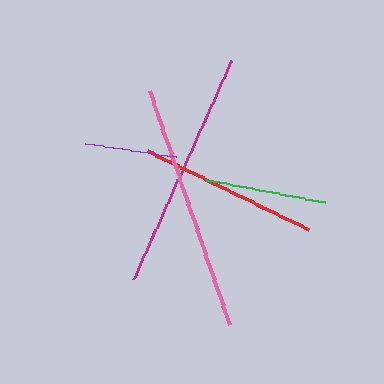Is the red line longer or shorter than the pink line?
The pink line is longer than the red line.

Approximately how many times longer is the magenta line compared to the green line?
The magenta line is approximately 2.0 times the length of the green line.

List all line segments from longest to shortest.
From longest to shortest: pink, magenta, red, green, purple.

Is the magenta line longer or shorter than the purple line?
The magenta line is longer than the purple line.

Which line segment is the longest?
The pink line is the longest at approximately 246 pixels.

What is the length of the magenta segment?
The magenta segment is approximately 239 pixels long.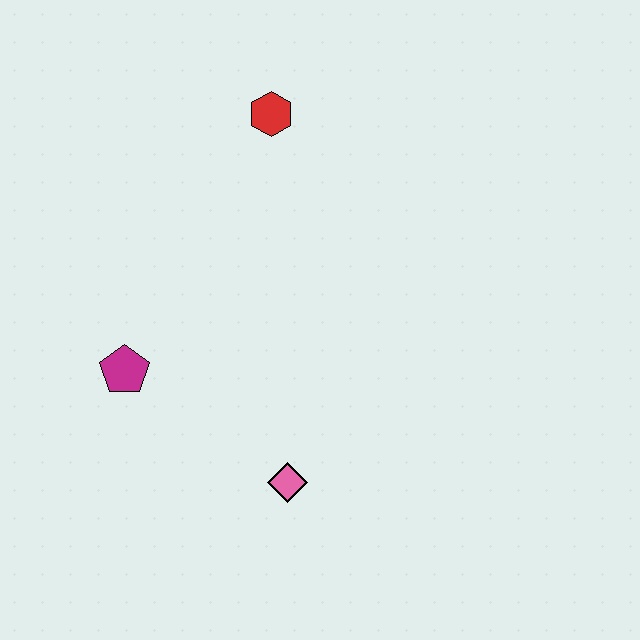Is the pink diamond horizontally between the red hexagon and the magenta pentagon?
No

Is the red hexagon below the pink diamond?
No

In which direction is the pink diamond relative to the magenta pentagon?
The pink diamond is to the right of the magenta pentagon.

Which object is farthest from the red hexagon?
The pink diamond is farthest from the red hexagon.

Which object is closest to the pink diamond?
The magenta pentagon is closest to the pink diamond.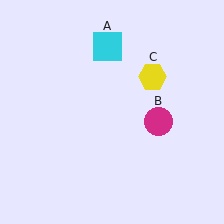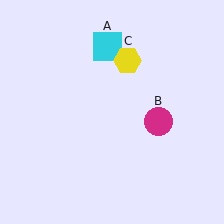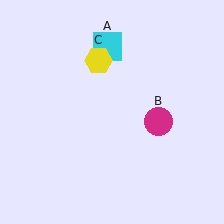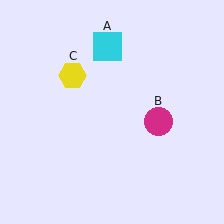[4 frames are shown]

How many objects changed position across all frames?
1 object changed position: yellow hexagon (object C).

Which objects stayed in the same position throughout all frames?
Cyan square (object A) and magenta circle (object B) remained stationary.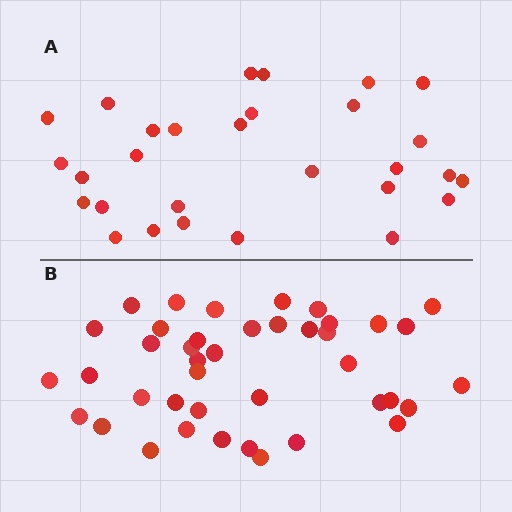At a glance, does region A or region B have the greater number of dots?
Region B (the bottom region) has more dots.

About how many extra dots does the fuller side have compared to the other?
Region B has roughly 12 or so more dots than region A.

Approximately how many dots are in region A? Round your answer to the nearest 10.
About 30 dots. (The exact count is 29, which rounds to 30.)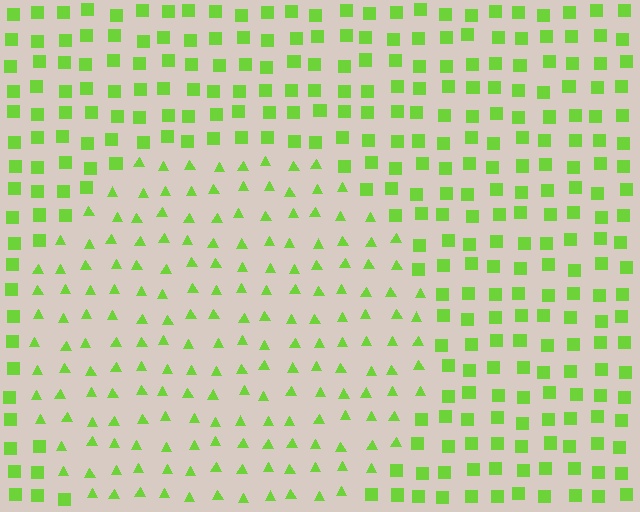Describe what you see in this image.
The image is filled with small lime elements arranged in a uniform grid. A circle-shaped region contains triangles, while the surrounding area contains squares. The boundary is defined purely by the change in element shape.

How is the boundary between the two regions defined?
The boundary is defined by a change in element shape: triangles inside vs. squares outside. All elements share the same color and spacing.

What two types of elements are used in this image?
The image uses triangles inside the circle region and squares outside it.